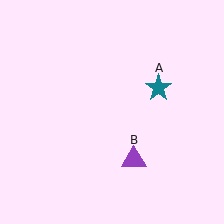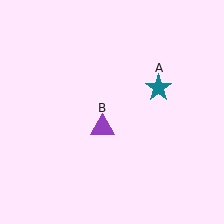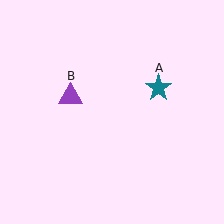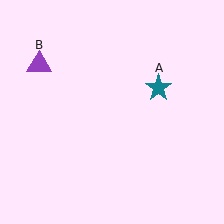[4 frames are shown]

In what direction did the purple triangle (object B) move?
The purple triangle (object B) moved up and to the left.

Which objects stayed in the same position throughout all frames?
Teal star (object A) remained stationary.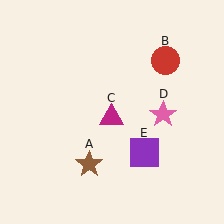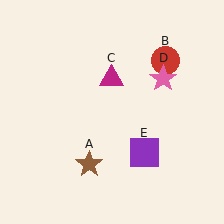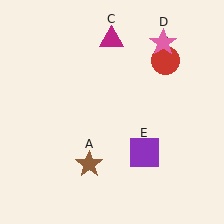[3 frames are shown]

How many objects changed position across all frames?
2 objects changed position: magenta triangle (object C), pink star (object D).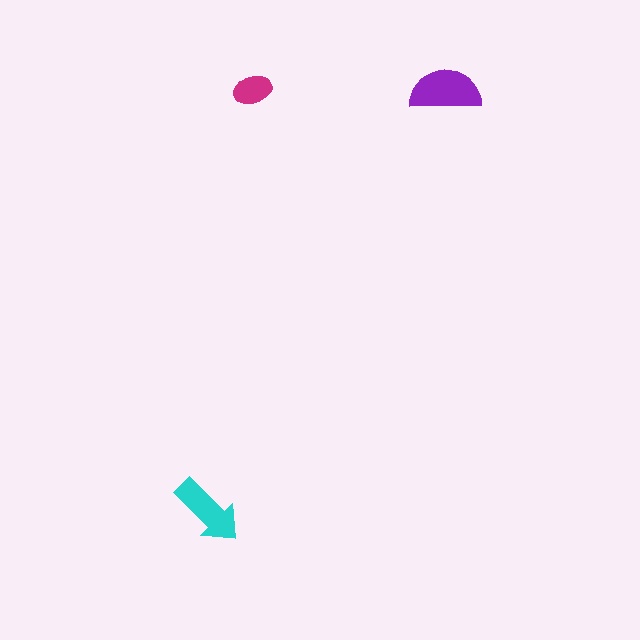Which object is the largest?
The purple semicircle.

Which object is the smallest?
The magenta ellipse.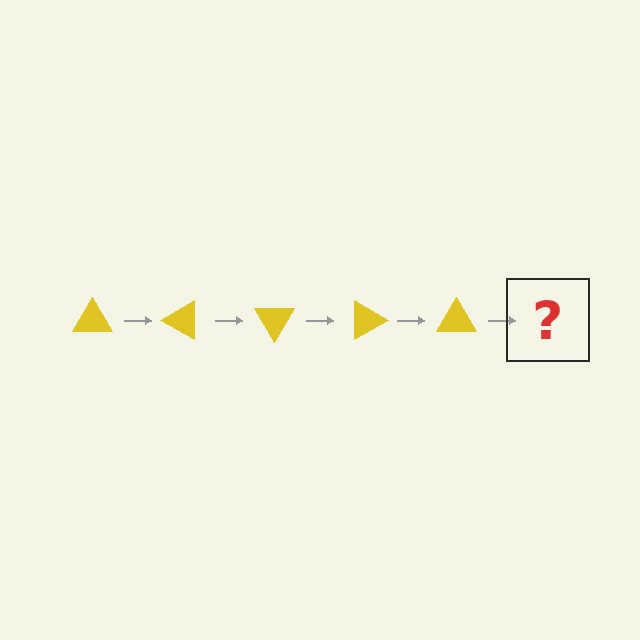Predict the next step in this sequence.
The next step is a yellow triangle rotated 150 degrees.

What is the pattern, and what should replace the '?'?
The pattern is that the triangle rotates 30 degrees each step. The '?' should be a yellow triangle rotated 150 degrees.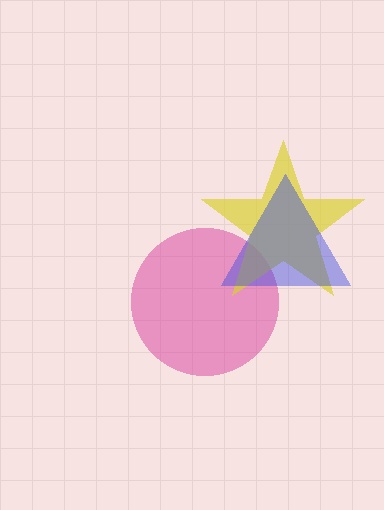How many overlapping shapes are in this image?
There are 3 overlapping shapes in the image.